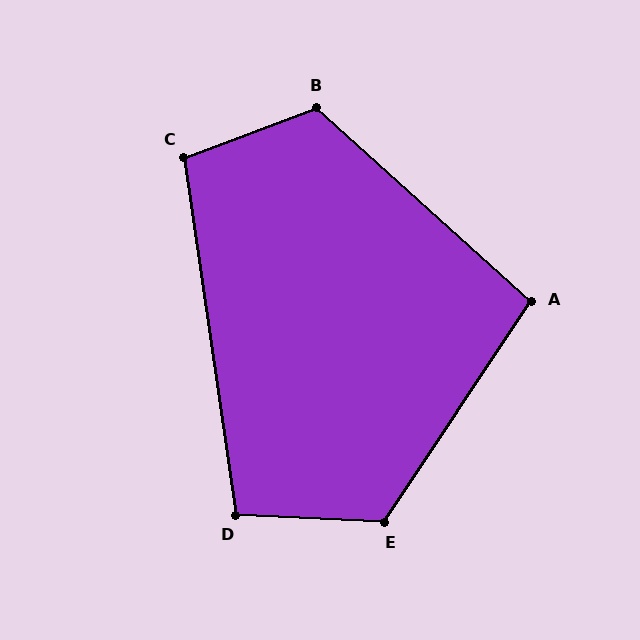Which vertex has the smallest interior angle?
A, at approximately 98 degrees.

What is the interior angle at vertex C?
Approximately 102 degrees (obtuse).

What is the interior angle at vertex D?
Approximately 101 degrees (obtuse).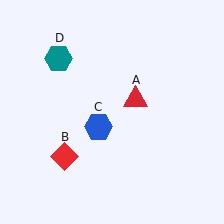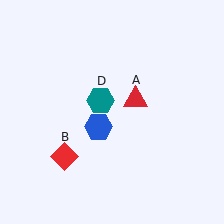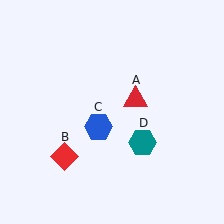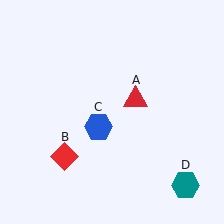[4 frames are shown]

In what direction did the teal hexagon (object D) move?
The teal hexagon (object D) moved down and to the right.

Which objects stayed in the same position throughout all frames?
Red triangle (object A) and red diamond (object B) and blue hexagon (object C) remained stationary.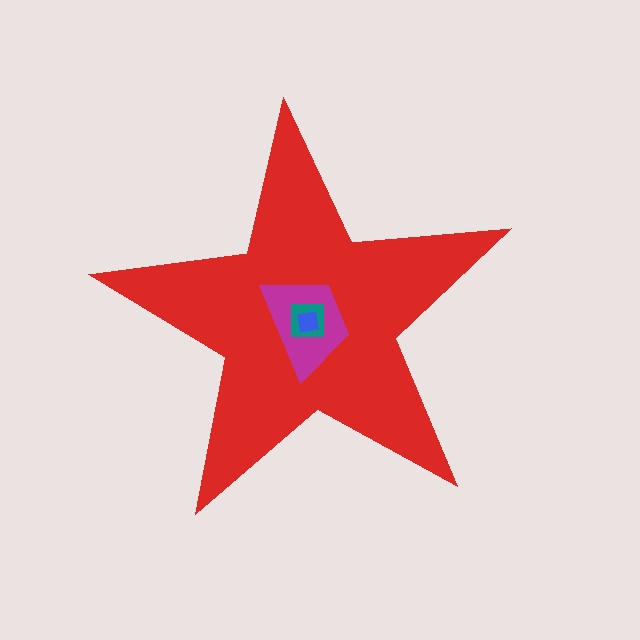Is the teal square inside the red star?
Yes.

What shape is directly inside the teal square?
The blue square.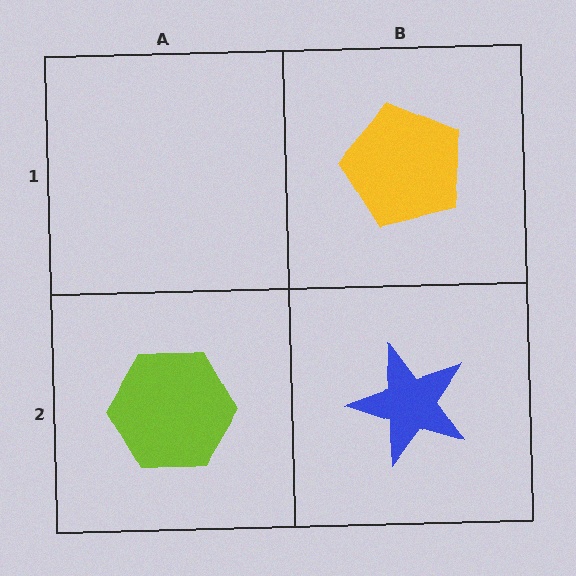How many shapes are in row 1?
1 shape.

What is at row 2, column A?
A lime hexagon.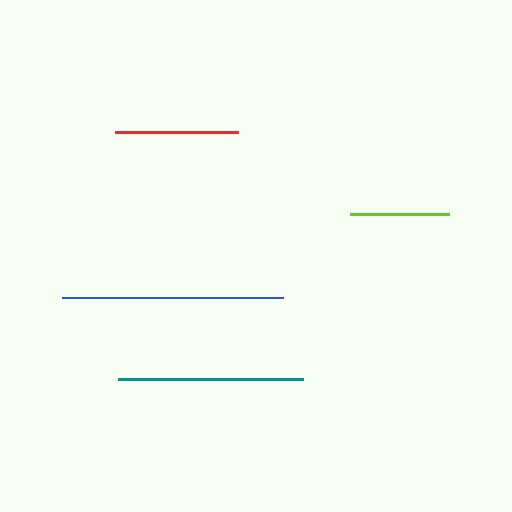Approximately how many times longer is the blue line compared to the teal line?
The blue line is approximately 1.2 times the length of the teal line.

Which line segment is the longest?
The blue line is the longest at approximately 220 pixels.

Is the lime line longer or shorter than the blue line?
The blue line is longer than the lime line.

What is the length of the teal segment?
The teal segment is approximately 185 pixels long.